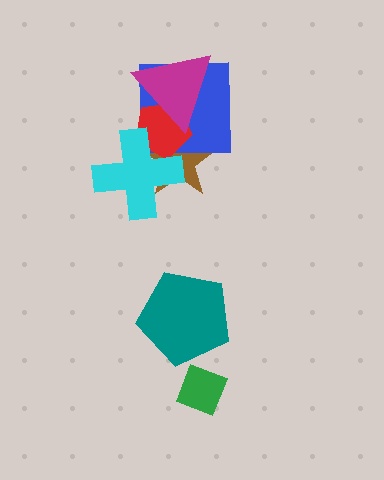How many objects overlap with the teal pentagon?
0 objects overlap with the teal pentagon.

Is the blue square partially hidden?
Yes, it is partially covered by another shape.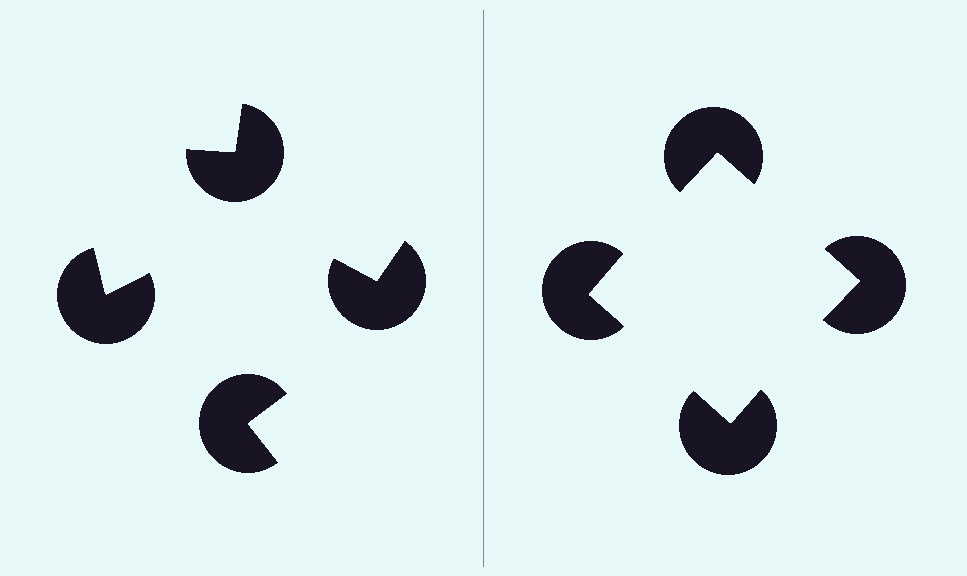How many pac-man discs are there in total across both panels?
8 — 4 on each side.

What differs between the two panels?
The pac-man discs are positioned identically on both sides; only the wedge orientations differ. On the right they align to a square; on the left they are misaligned.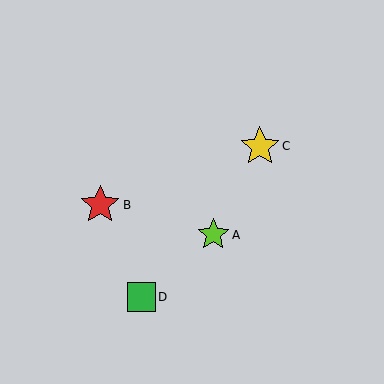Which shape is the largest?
The red star (labeled B) is the largest.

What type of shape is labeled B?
Shape B is a red star.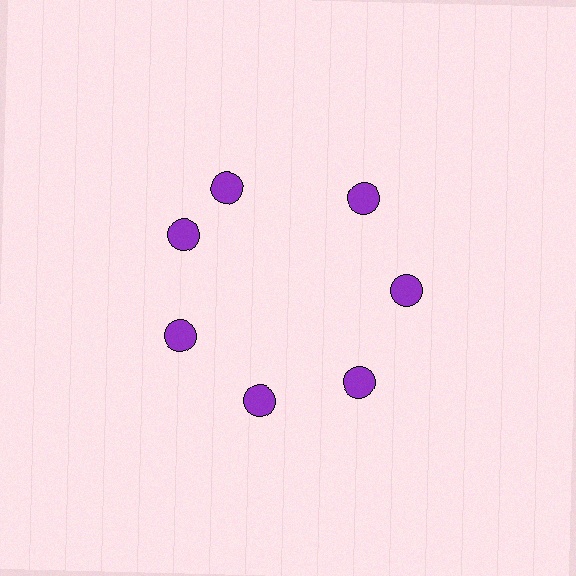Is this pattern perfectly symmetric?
No. The 7 purple circles are arranged in a ring, but one element near the 12 o'clock position is rotated out of alignment along the ring, breaking the 7-fold rotational symmetry.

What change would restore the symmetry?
The symmetry would be restored by rotating it back into even spacing with its neighbors so that all 7 circles sit at equal angles and equal distance from the center.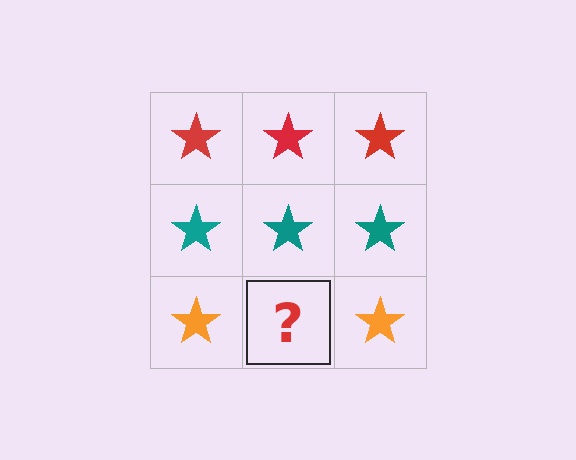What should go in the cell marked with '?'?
The missing cell should contain an orange star.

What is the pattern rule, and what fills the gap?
The rule is that each row has a consistent color. The gap should be filled with an orange star.